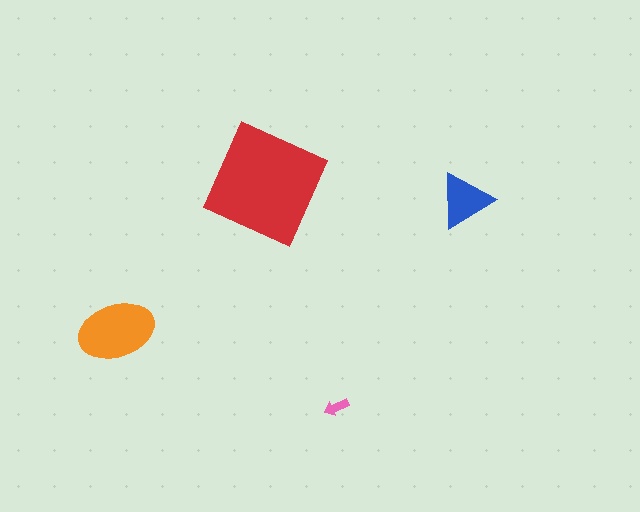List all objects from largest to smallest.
The red square, the orange ellipse, the blue triangle, the pink arrow.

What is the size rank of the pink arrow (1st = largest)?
4th.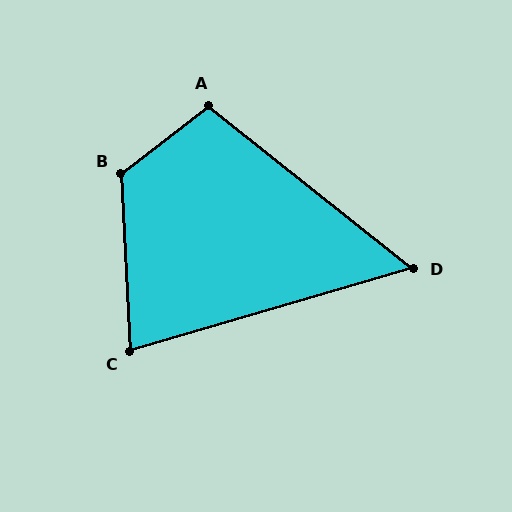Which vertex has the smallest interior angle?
D, at approximately 55 degrees.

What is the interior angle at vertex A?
Approximately 103 degrees (obtuse).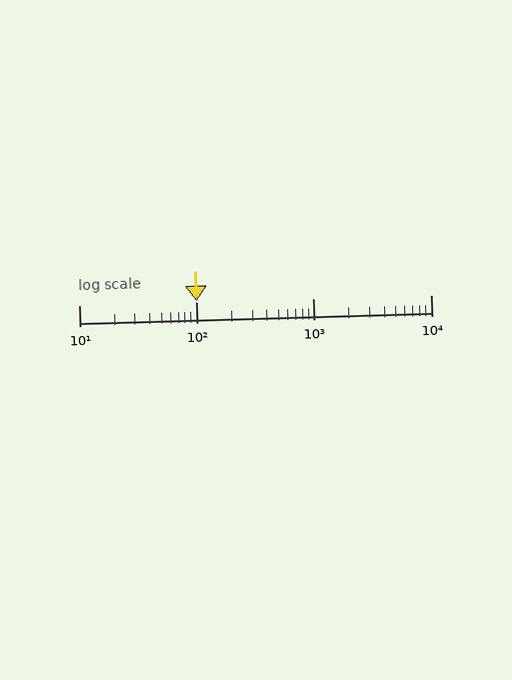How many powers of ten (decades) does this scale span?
The scale spans 3 decades, from 10 to 10000.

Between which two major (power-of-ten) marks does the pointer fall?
The pointer is between 100 and 1000.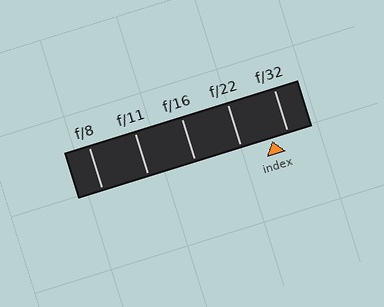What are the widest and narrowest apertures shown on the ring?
The widest aperture shown is f/8 and the narrowest is f/32.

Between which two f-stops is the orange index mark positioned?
The index mark is between f/22 and f/32.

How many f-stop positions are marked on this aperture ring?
There are 5 f-stop positions marked.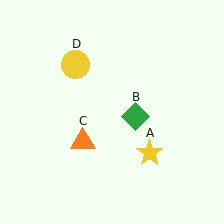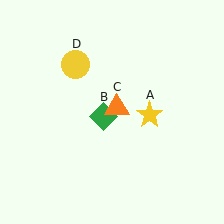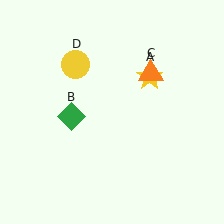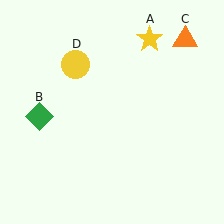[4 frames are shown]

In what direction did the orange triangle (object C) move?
The orange triangle (object C) moved up and to the right.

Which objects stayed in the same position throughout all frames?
Yellow circle (object D) remained stationary.